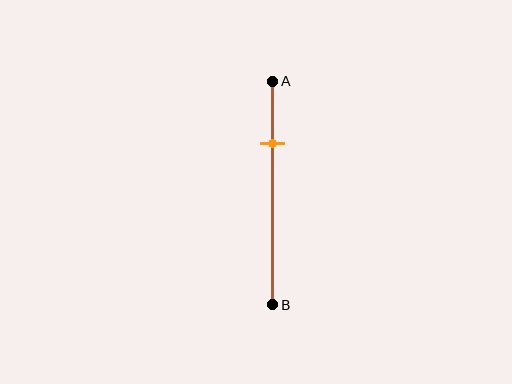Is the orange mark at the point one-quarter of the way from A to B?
Yes, the mark is approximately at the one-quarter point.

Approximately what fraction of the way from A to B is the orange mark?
The orange mark is approximately 30% of the way from A to B.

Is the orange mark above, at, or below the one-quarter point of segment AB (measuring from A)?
The orange mark is approximately at the one-quarter point of segment AB.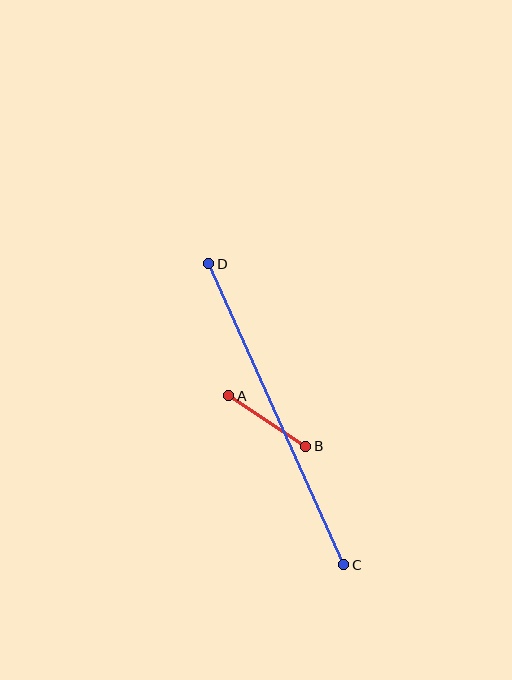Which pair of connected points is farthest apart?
Points C and D are farthest apart.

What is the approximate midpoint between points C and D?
The midpoint is at approximately (276, 414) pixels.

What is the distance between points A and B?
The distance is approximately 92 pixels.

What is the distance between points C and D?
The distance is approximately 330 pixels.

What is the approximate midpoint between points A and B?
The midpoint is at approximately (267, 421) pixels.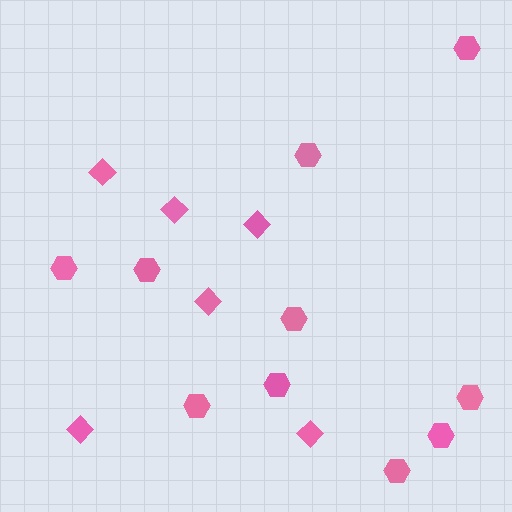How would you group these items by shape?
There are 2 groups: one group of diamonds (6) and one group of hexagons (10).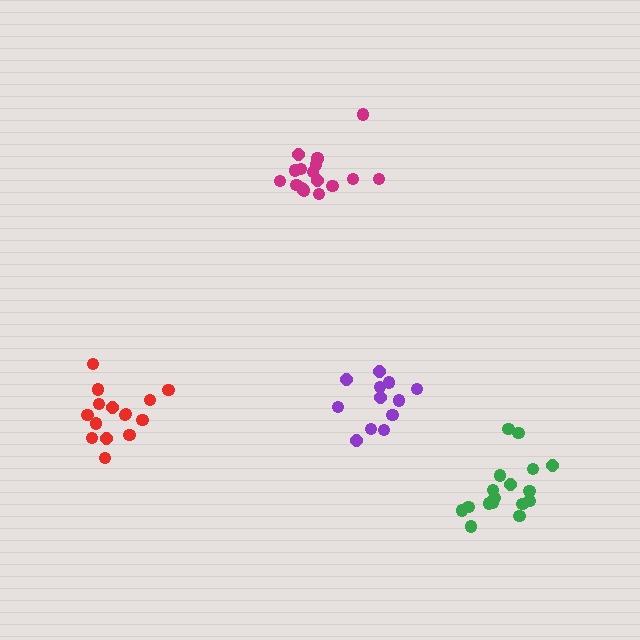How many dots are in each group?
Group 1: 17 dots, Group 2: 12 dots, Group 3: 17 dots, Group 4: 15 dots (61 total).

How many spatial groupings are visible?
There are 4 spatial groupings.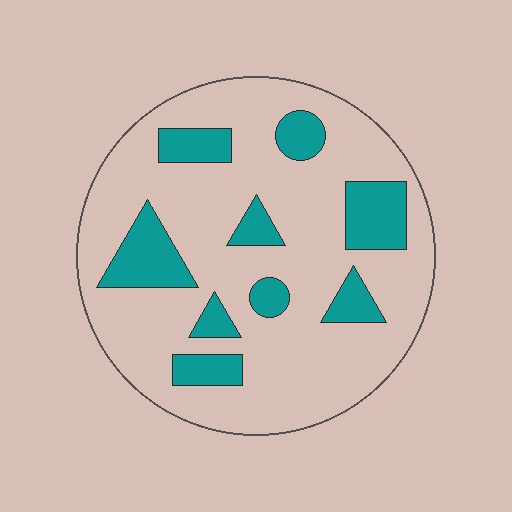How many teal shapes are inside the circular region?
9.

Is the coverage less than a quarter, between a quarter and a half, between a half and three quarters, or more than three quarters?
Less than a quarter.